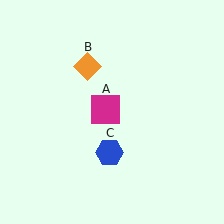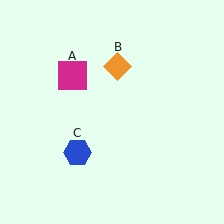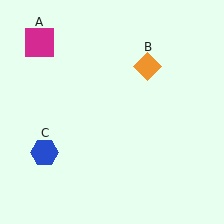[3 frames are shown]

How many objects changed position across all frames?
3 objects changed position: magenta square (object A), orange diamond (object B), blue hexagon (object C).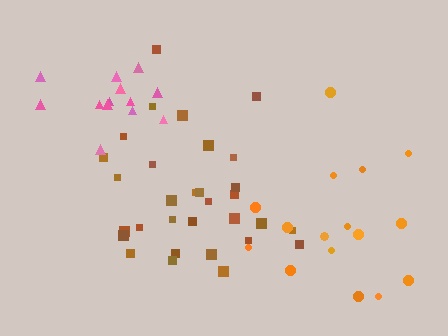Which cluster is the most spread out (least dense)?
Orange.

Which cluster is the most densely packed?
Brown.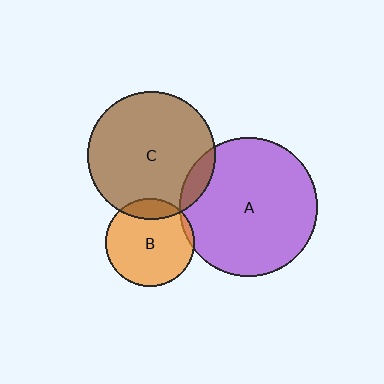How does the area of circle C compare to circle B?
Approximately 2.1 times.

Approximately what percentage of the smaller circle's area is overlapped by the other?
Approximately 15%.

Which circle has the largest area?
Circle A (purple).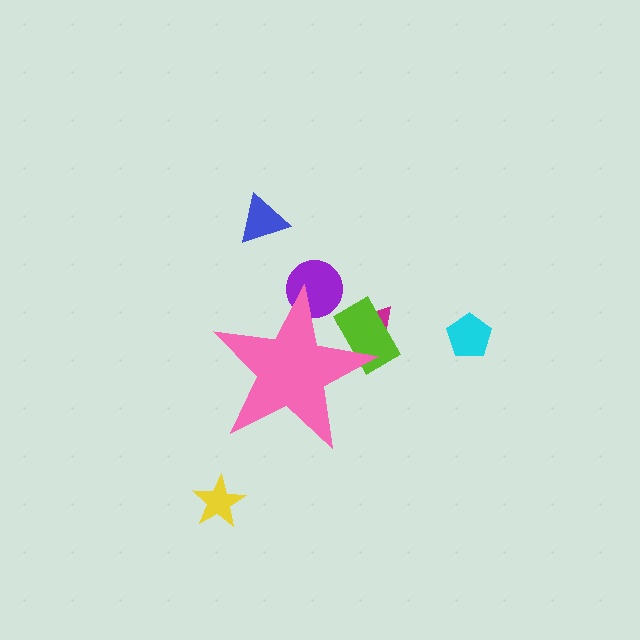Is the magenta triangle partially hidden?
Yes, the magenta triangle is partially hidden behind the pink star.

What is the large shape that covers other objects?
A pink star.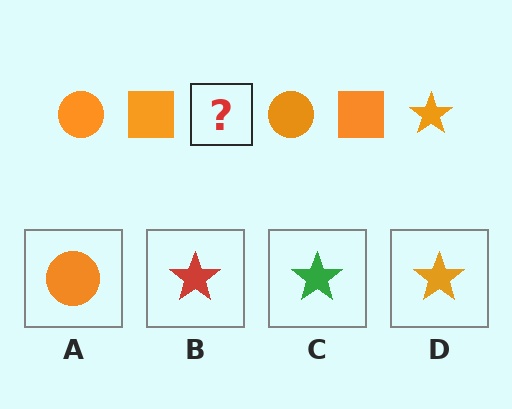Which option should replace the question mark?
Option D.